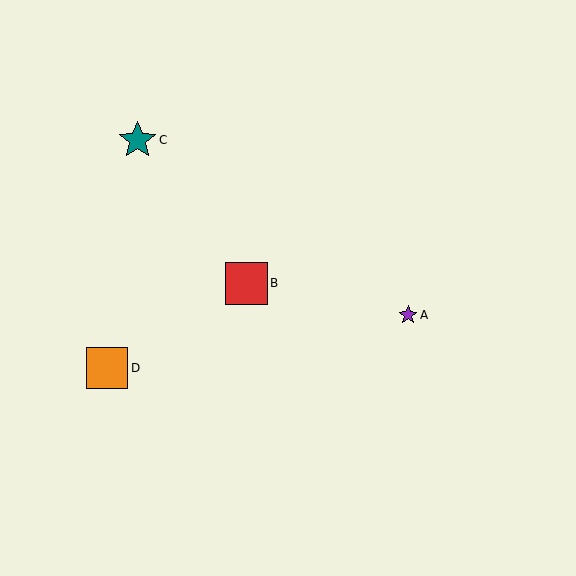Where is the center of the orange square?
The center of the orange square is at (107, 368).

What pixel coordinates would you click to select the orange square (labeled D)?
Click at (107, 368) to select the orange square D.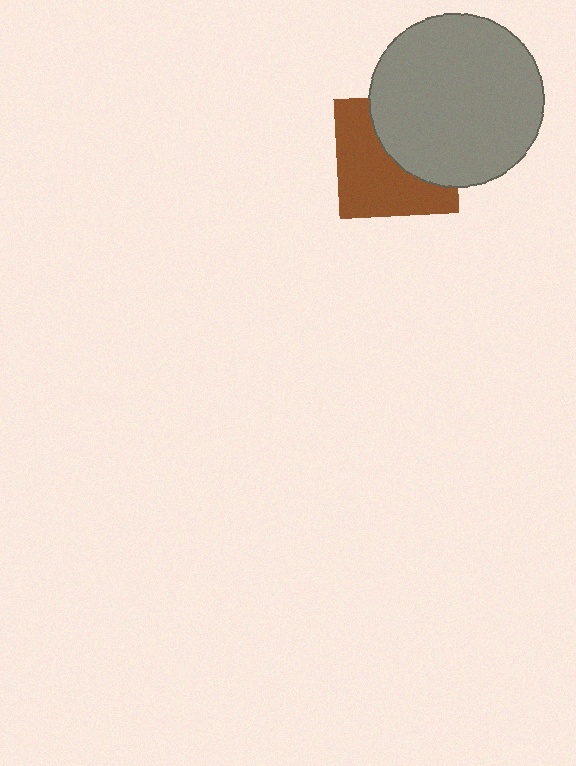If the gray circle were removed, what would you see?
You would see the complete brown square.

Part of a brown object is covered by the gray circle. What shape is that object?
It is a square.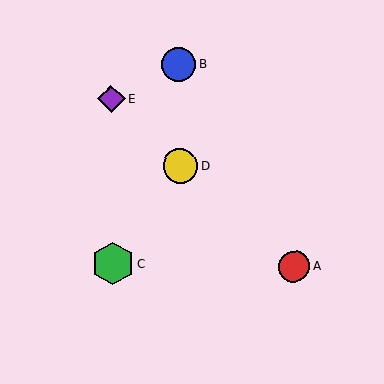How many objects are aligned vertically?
2 objects (B, D) are aligned vertically.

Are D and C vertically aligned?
No, D is at x≈180 and C is at x≈113.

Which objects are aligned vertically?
Objects B, D are aligned vertically.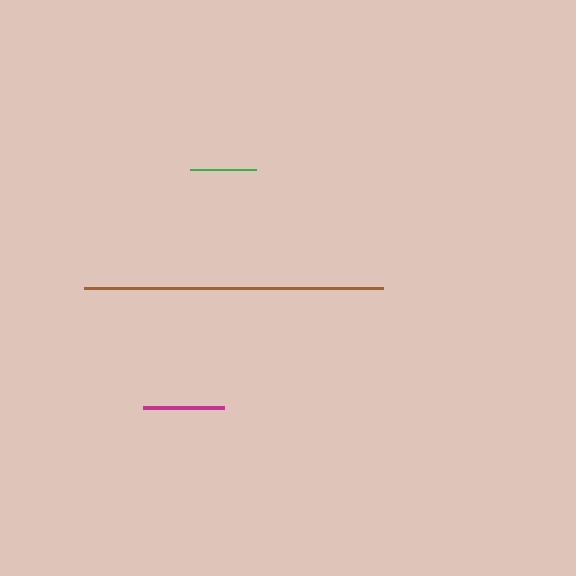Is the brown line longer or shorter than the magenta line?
The brown line is longer than the magenta line.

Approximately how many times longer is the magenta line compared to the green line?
The magenta line is approximately 1.2 times the length of the green line.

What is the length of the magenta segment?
The magenta segment is approximately 81 pixels long.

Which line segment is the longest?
The brown line is the longest at approximately 299 pixels.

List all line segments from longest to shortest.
From longest to shortest: brown, magenta, green.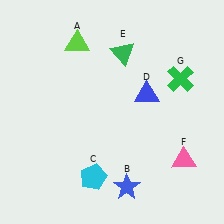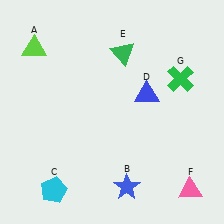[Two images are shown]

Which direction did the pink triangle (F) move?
The pink triangle (F) moved down.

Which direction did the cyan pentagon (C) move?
The cyan pentagon (C) moved left.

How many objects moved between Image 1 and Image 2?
3 objects moved between the two images.